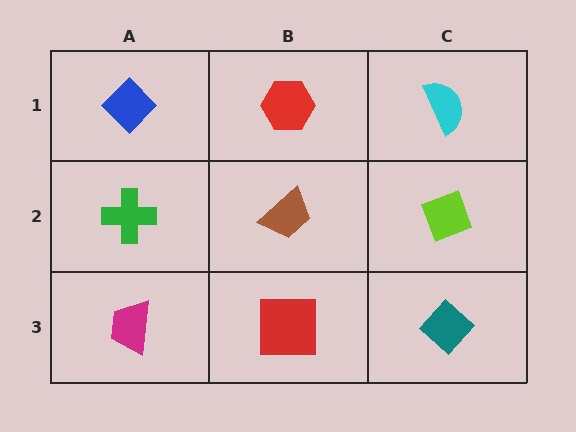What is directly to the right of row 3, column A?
A red square.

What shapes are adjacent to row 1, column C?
A lime diamond (row 2, column C), a red hexagon (row 1, column B).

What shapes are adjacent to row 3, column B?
A brown trapezoid (row 2, column B), a magenta trapezoid (row 3, column A), a teal diamond (row 3, column C).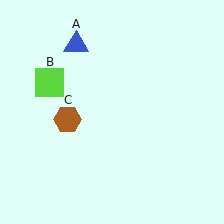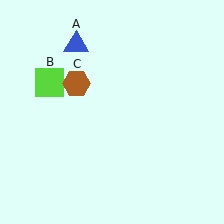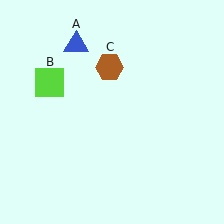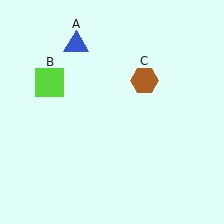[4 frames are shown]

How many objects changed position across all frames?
1 object changed position: brown hexagon (object C).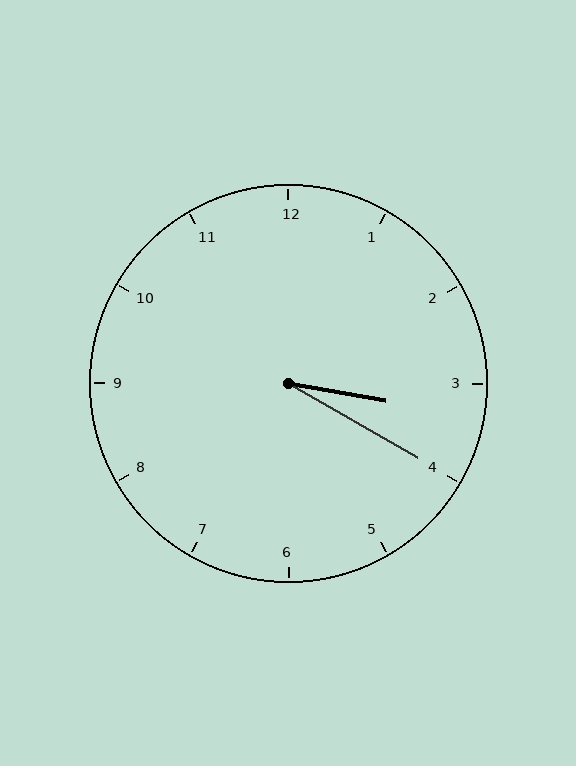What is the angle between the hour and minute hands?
Approximately 20 degrees.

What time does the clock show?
3:20.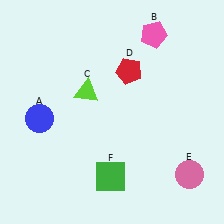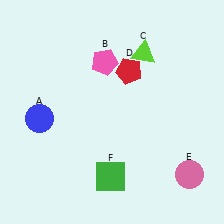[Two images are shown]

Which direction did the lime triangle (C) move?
The lime triangle (C) moved right.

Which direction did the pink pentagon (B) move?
The pink pentagon (B) moved left.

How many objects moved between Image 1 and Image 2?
2 objects moved between the two images.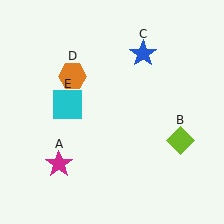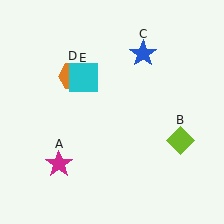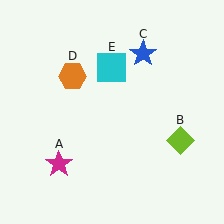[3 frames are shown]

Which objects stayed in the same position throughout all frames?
Magenta star (object A) and lime diamond (object B) and blue star (object C) and orange hexagon (object D) remained stationary.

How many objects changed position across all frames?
1 object changed position: cyan square (object E).